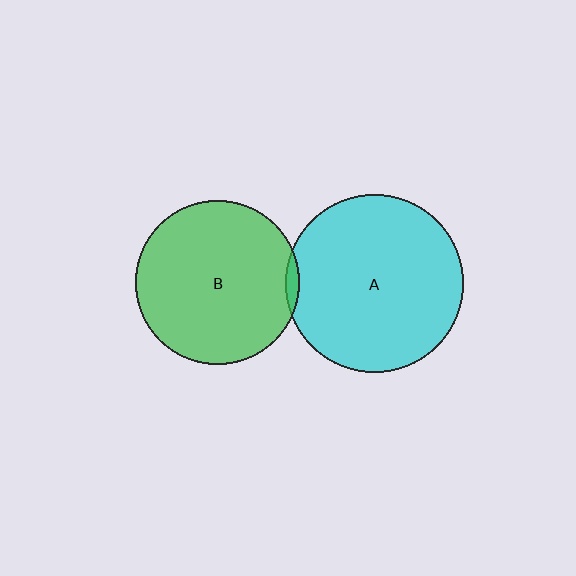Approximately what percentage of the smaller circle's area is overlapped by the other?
Approximately 5%.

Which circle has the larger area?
Circle A (cyan).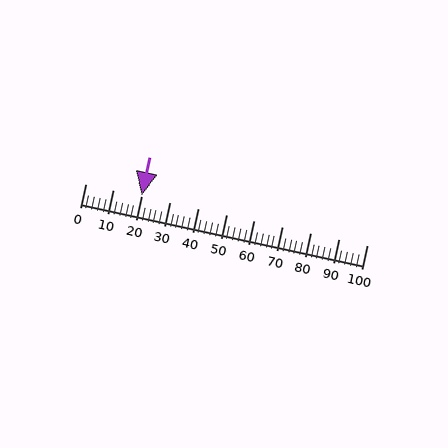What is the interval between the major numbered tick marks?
The major tick marks are spaced 10 units apart.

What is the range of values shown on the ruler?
The ruler shows values from 0 to 100.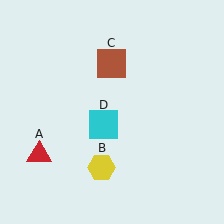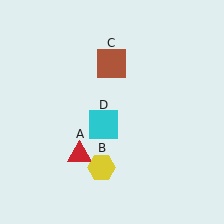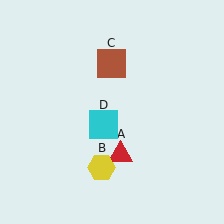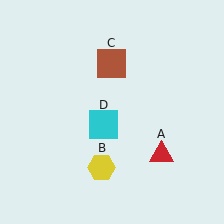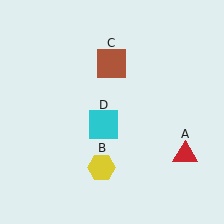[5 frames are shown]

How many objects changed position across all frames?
1 object changed position: red triangle (object A).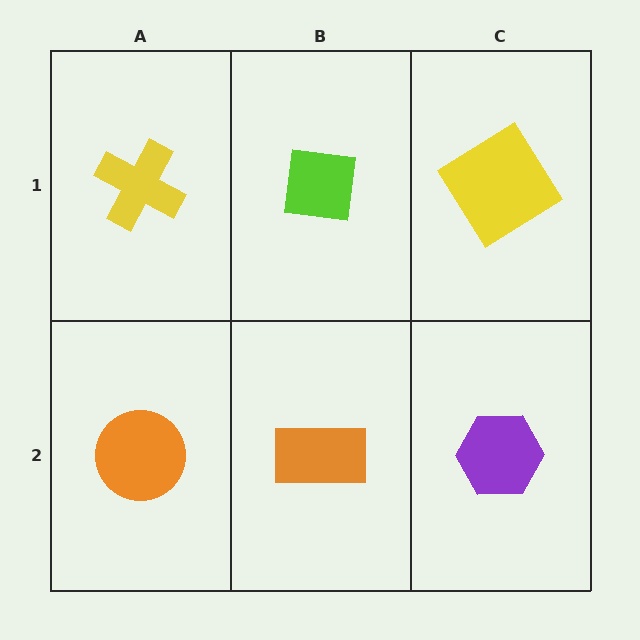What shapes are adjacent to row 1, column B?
An orange rectangle (row 2, column B), a yellow cross (row 1, column A), a yellow diamond (row 1, column C).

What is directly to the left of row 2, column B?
An orange circle.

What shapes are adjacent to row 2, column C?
A yellow diamond (row 1, column C), an orange rectangle (row 2, column B).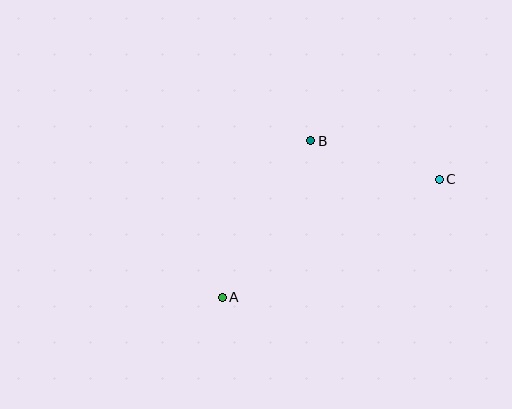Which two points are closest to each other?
Points B and C are closest to each other.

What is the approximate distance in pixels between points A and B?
The distance between A and B is approximately 180 pixels.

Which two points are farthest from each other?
Points A and C are farthest from each other.